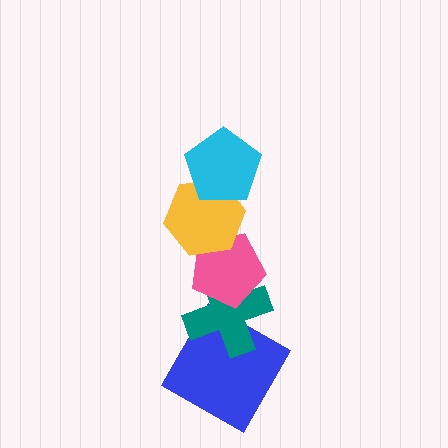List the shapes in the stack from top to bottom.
From top to bottom: the cyan pentagon, the yellow hexagon, the pink pentagon, the teal cross, the blue square.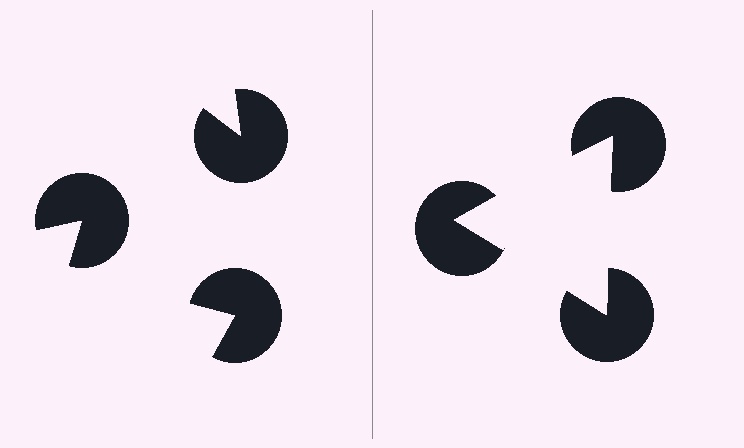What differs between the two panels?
The pac-man discs are positioned identically on both sides; only the wedge orientations differ. On the right they align to a triangle; on the left they are misaligned.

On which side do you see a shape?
An illusory triangle appears on the right side. On the left side the wedge cuts are rotated, so no coherent shape forms.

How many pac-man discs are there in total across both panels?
6 — 3 on each side.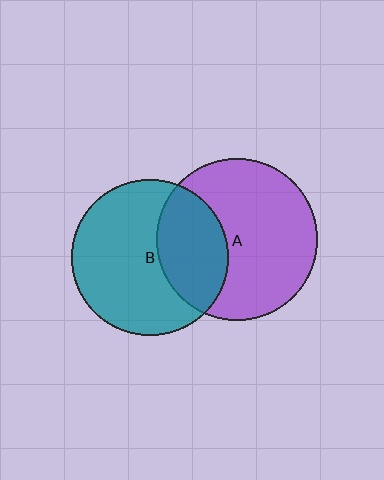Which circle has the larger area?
Circle A (purple).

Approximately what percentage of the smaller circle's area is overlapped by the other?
Approximately 35%.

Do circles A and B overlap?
Yes.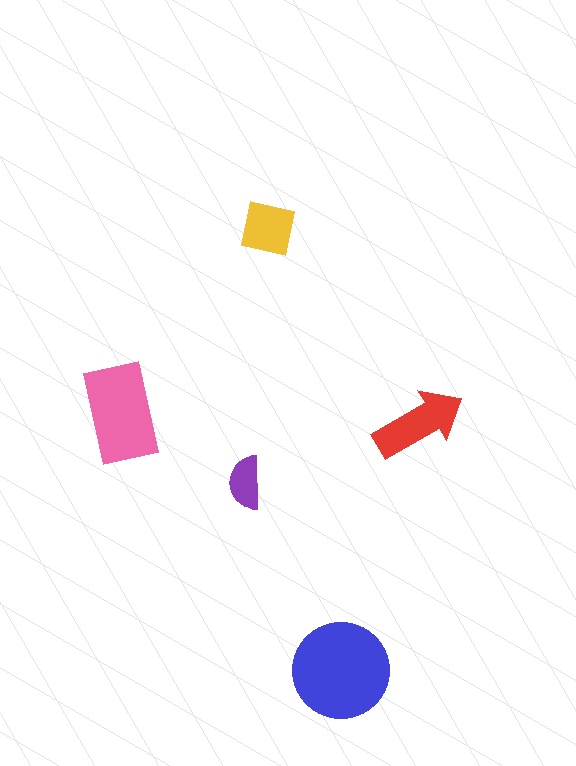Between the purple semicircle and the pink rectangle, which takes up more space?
The pink rectangle.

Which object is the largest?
The blue circle.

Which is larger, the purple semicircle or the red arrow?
The red arrow.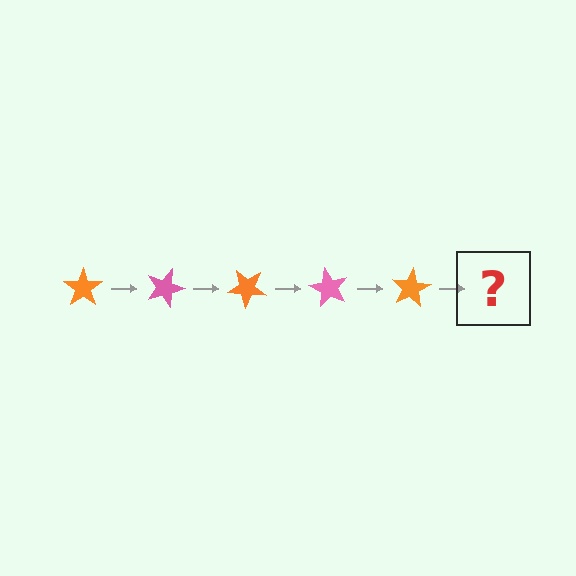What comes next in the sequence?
The next element should be a pink star, rotated 100 degrees from the start.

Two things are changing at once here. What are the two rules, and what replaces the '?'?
The two rules are that it rotates 20 degrees each step and the color cycles through orange and pink. The '?' should be a pink star, rotated 100 degrees from the start.